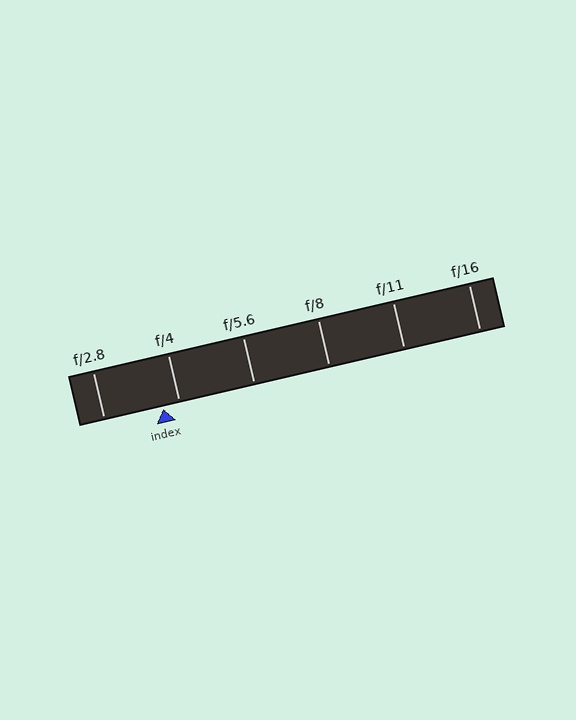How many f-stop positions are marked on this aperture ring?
There are 6 f-stop positions marked.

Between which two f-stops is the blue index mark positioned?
The index mark is between f/2.8 and f/4.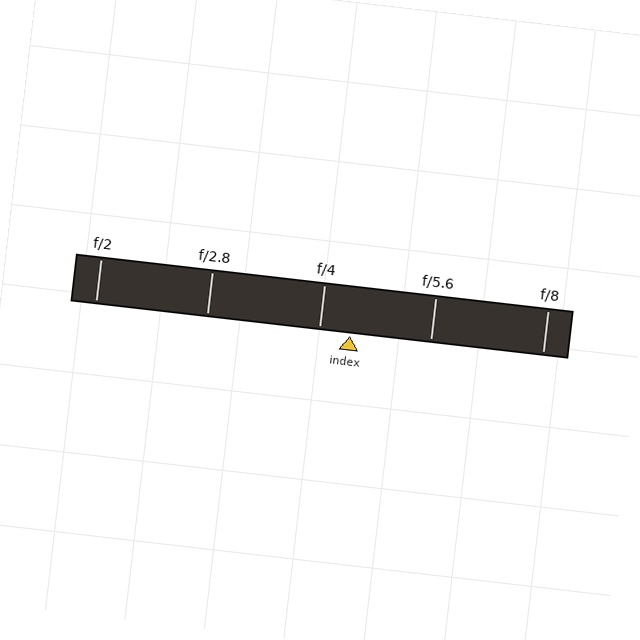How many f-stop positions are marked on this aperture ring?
There are 5 f-stop positions marked.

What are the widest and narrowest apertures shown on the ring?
The widest aperture shown is f/2 and the narrowest is f/8.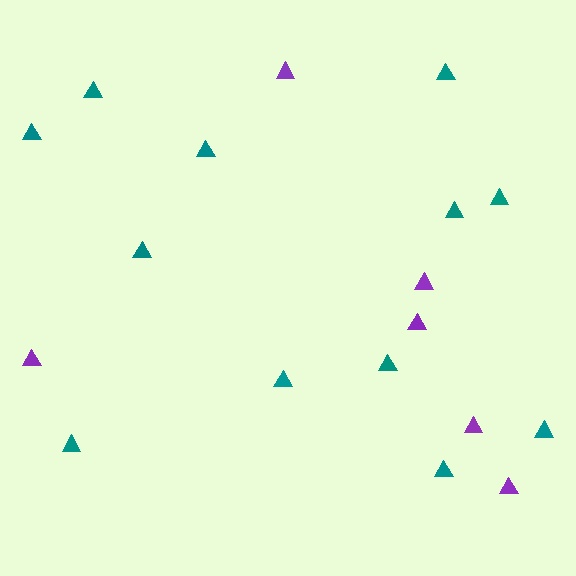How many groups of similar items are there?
There are 2 groups: one group of teal triangles (12) and one group of purple triangles (6).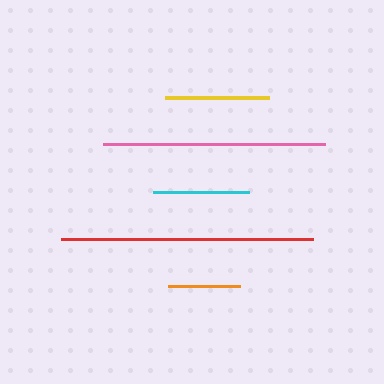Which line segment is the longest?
The red line is the longest at approximately 251 pixels.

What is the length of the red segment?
The red segment is approximately 251 pixels long.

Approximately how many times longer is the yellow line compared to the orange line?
The yellow line is approximately 1.5 times the length of the orange line.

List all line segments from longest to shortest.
From longest to shortest: red, pink, yellow, cyan, orange.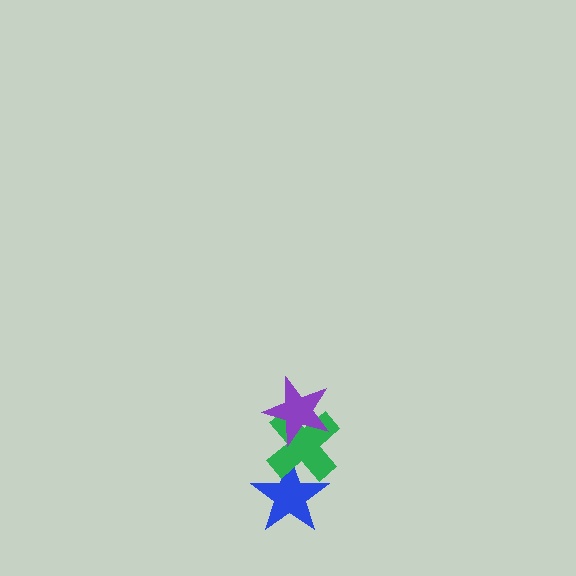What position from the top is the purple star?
The purple star is 1st from the top.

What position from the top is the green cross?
The green cross is 2nd from the top.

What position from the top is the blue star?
The blue star is 3rd from the top.